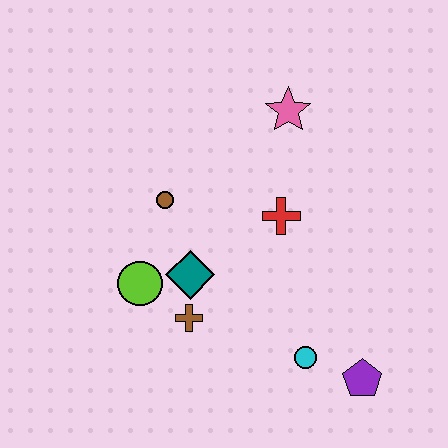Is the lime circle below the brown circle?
Yes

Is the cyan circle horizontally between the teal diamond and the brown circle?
No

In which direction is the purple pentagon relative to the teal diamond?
The purple pentagon is to the right of the teal diamond.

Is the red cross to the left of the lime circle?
No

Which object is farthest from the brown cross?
The pink star is farthest from the brown cross.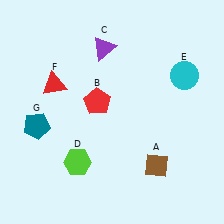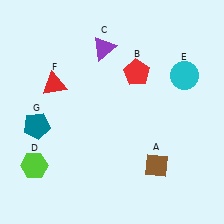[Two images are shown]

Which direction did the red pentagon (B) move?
The red pentagon (B) moved right.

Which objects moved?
The objects that moved are: the red pentagon (B), the lime hexagon (D).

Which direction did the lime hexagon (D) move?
The lime hexagon (D) moved left.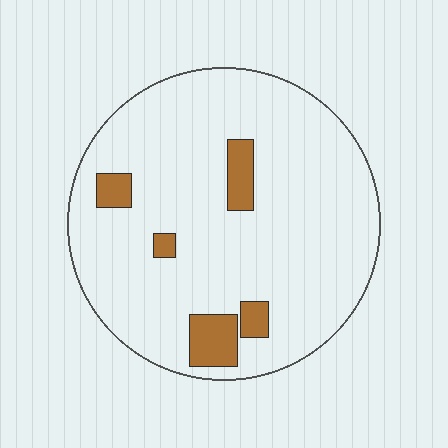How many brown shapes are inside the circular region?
5.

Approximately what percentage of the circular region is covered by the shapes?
Approximately 10%.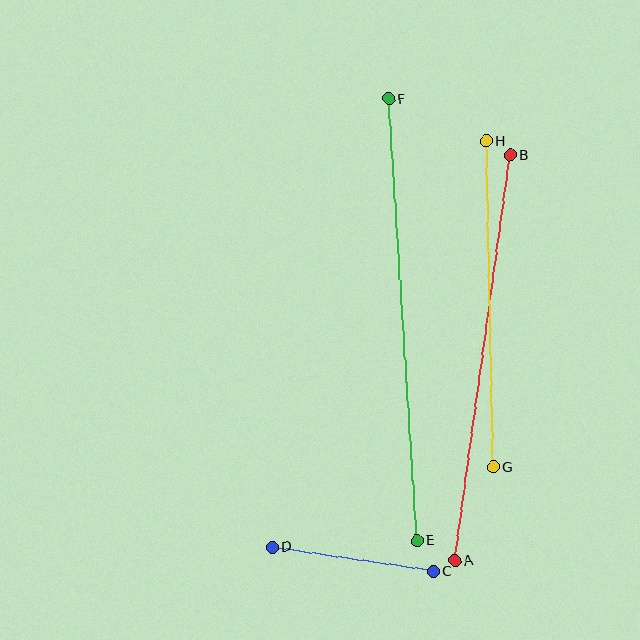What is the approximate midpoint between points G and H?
The midpoint is at approximately (490, 304) pixels.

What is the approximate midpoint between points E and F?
The midpoint is at approximately (403, 320) pixels.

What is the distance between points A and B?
The distance is approximately 409 pixels.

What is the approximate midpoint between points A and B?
The midpoint is at approximately (482, 358) pixels.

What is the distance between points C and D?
The distance is approximately 163 pixels.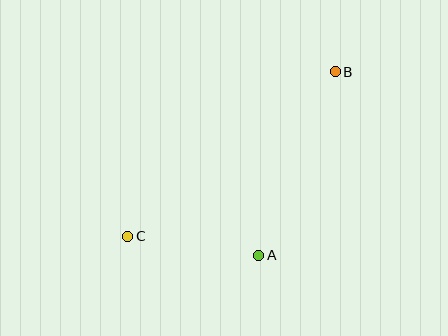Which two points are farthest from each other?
Points B and C are farthest from each other.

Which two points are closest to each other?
Points A and C are closest to each other.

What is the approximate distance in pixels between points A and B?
The distance between A and B is approximately 199 pixels.